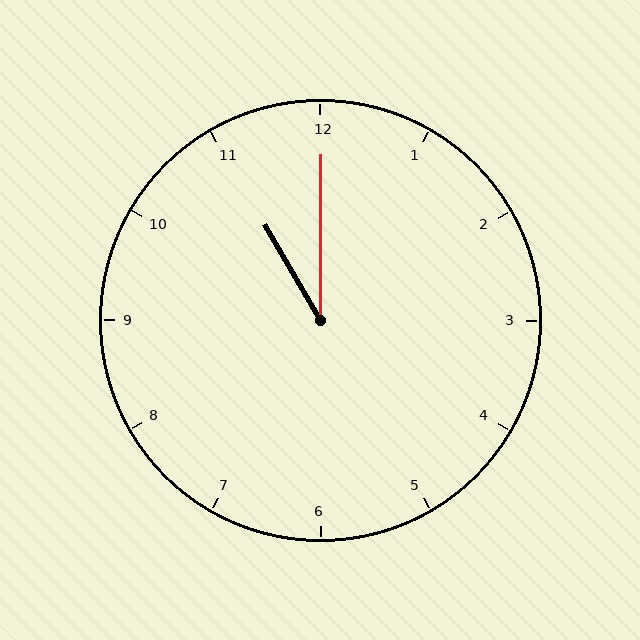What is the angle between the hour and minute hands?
Approximately 30 degrees.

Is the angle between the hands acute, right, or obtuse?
It is acute.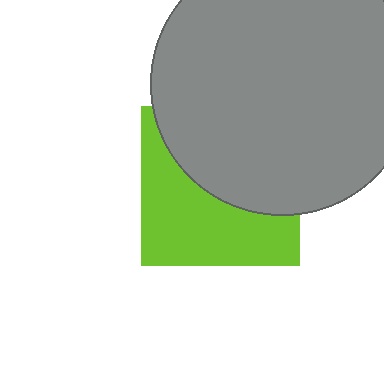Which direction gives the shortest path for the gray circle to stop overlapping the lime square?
Moving up gives the shortest separation.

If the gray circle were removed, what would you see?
You would see the complete lime square.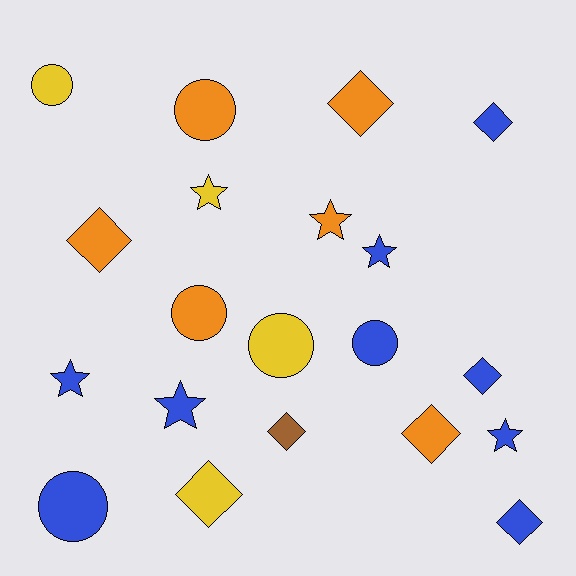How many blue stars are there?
There are 4 blue stars.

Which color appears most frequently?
Blue, with 9 objects.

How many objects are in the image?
There are 20 objects.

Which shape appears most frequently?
Diamond, with 8 objects.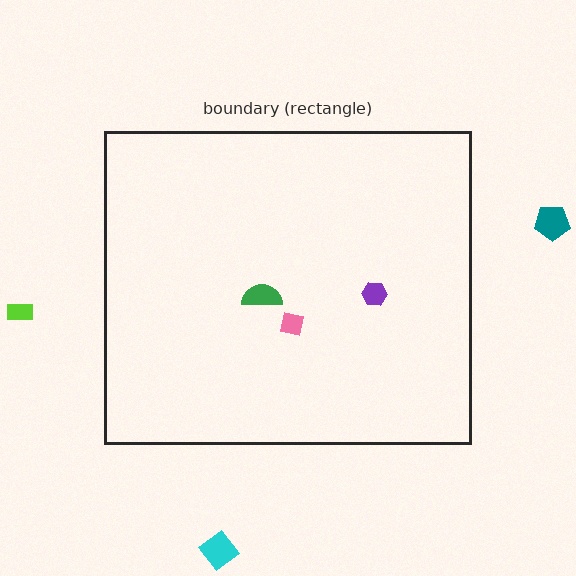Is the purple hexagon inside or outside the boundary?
Inside.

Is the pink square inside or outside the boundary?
Inside.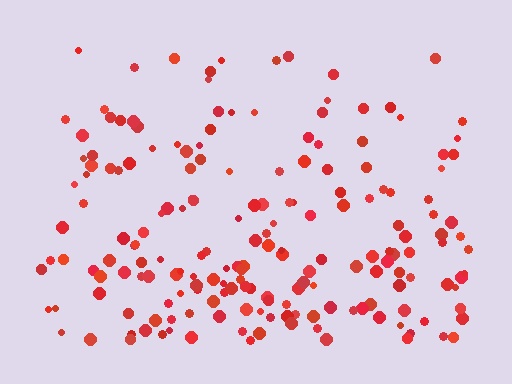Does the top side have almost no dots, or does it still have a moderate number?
Still a moderate number, just noticeably fewer than the bottom.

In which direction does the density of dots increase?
From top to bottom, with the bottom side densest.